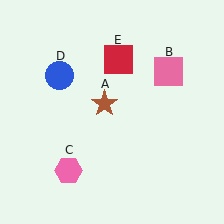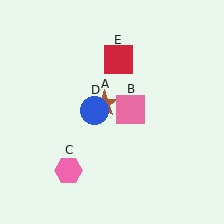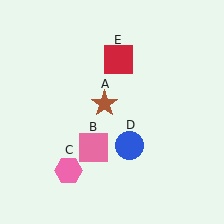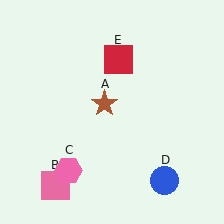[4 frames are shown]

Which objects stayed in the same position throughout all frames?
Brown star (object A) and pink hexagon (object C) and red square (object E) remained stationary.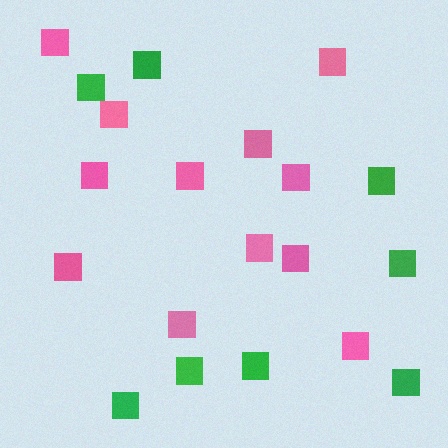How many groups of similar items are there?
There are 2 groups: one group of pink squares (12) and one group of green squares (8).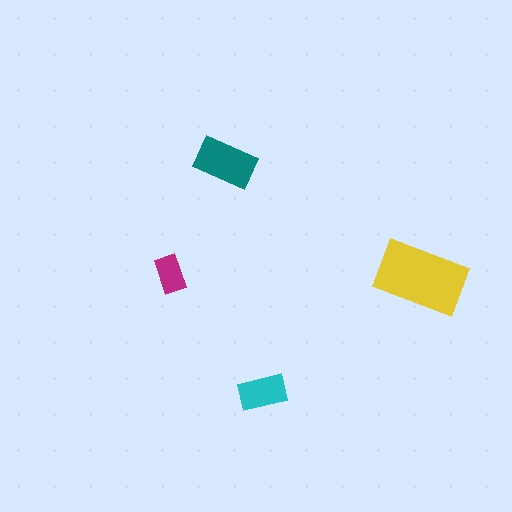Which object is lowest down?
The cyan rectangle is bottommost.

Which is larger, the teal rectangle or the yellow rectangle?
The yellow one.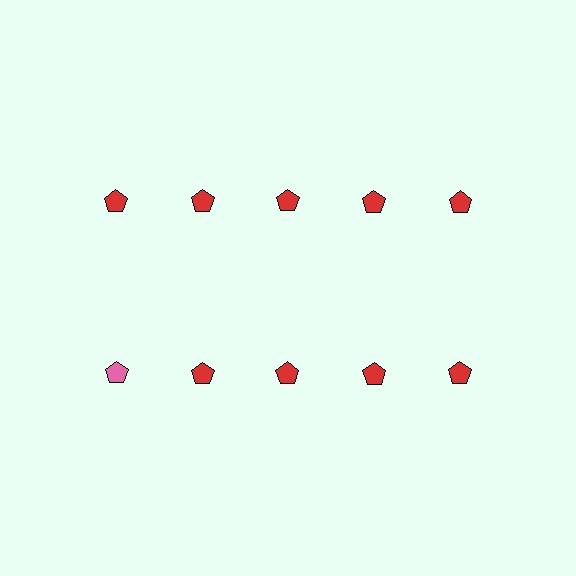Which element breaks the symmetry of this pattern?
The pink pentagon in the second row, leftmost column breaks the symmetry. All other shapes are red pentagons.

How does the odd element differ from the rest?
It has a different color: pink instead of red.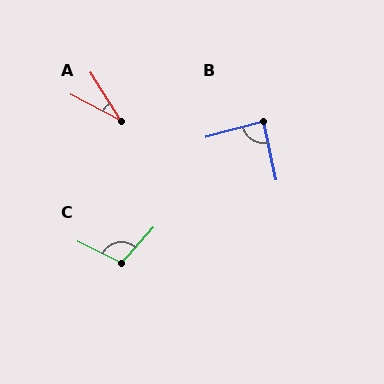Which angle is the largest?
C, at approximately 105 degrees.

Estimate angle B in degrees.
Approximately 87 degrees.